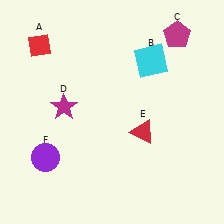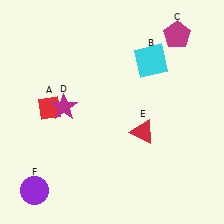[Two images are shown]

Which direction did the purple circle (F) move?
The purple circle (F) moved down.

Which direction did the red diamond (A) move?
The red diamond (A) moved down.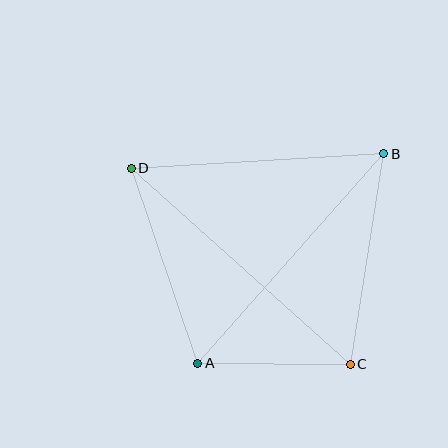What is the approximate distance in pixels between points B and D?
The distance between B and D is approximately 253 pixels.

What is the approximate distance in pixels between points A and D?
The distance between A and D is approximately 206 pixels.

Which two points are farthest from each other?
Points C and D are farthest from each other.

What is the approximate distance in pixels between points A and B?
The distance between A and B is approximately 280 pixels.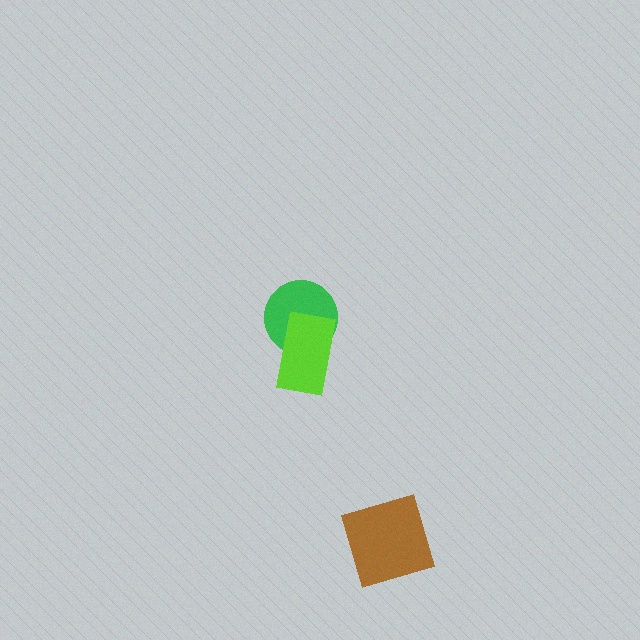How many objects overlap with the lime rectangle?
1 object overlaps with the lime rectangle.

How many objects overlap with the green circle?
1 object overlaps with the green circle.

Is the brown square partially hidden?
No, no other shape covers it.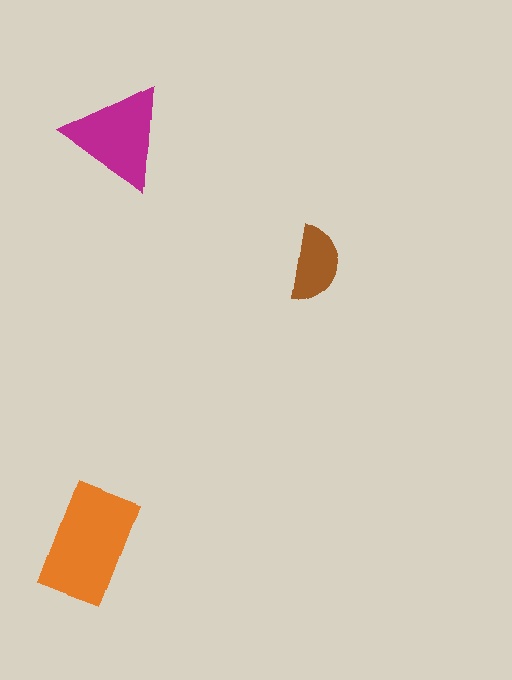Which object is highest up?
The magenta triangle is topmost.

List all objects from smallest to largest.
The brown semicircle, the magenta triangle, the orange rectangle.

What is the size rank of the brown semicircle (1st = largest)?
3rd.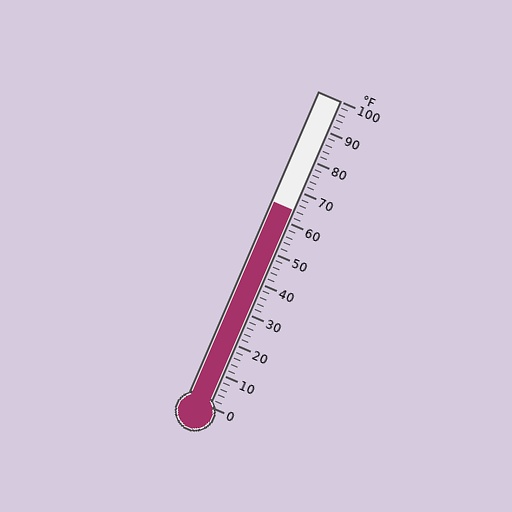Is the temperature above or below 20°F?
The temperature is above 20°F.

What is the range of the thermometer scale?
The thermometer scale ranges from 0°F to 100°F.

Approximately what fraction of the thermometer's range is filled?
The thermometer is filled to approximately 65% of its range.